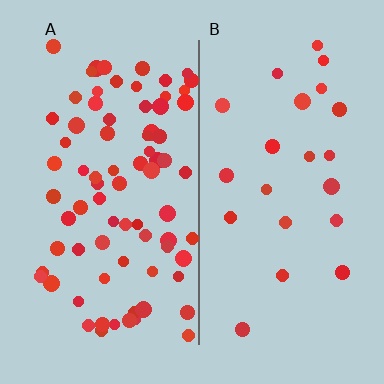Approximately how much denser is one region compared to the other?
Approximately 3.5× — region A over region B.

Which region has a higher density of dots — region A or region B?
A (the left).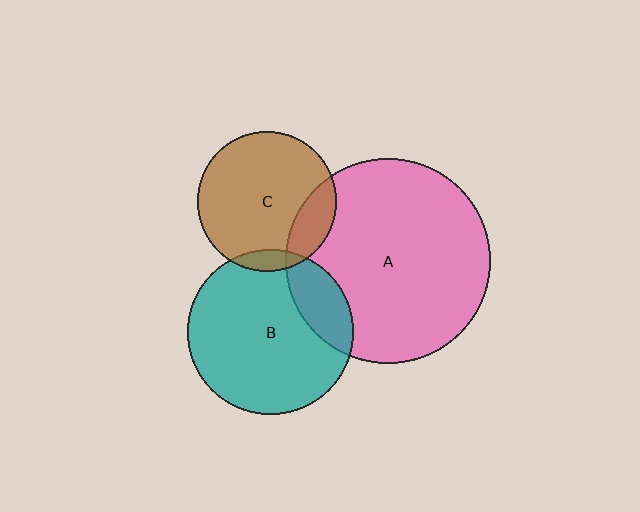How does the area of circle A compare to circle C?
Approximately 2.2 times.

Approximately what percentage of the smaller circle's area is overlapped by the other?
Approximately 20%.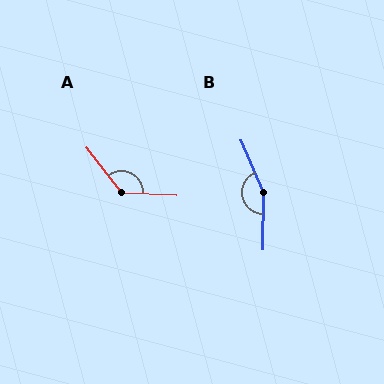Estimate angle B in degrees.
Approximately 156 degrees.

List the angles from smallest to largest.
A (130°), B (156°).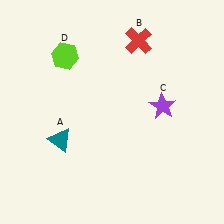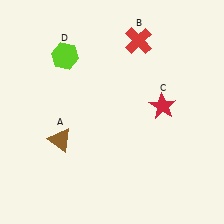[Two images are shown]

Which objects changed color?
A changed from teal to brown. C changed from purple to red.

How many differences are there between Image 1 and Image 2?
There are 2 differences between the two images.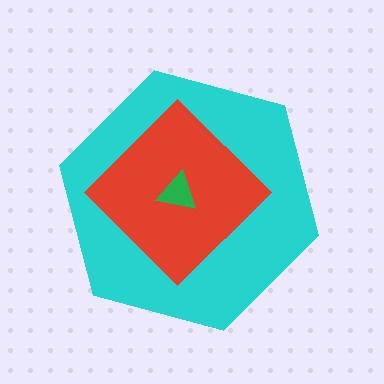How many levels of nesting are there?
3.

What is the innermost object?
The green triangle.